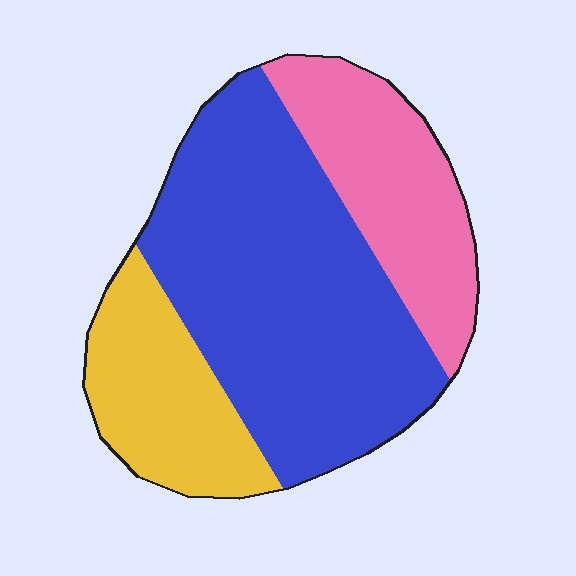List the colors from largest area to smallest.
From largest to smallest: blue, pink, yellow.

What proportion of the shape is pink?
Pink takes up about one quarter (1/4) of the shape.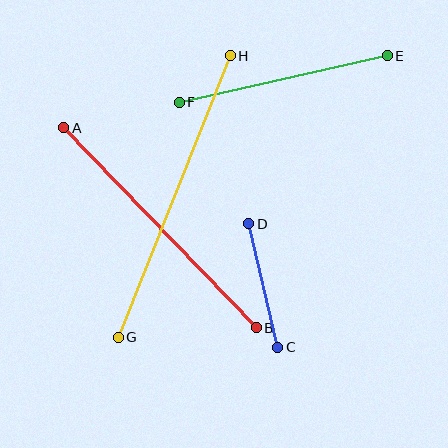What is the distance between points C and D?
The distance is approximately 127 pixels.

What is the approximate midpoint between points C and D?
The midpoint is at approximately (263, 286) pixels.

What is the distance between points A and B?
The distance is approximately 277 pixels.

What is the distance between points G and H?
The distance is approximately 303 pixels.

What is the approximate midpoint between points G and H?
The midpoint is at approximately (174, 197) pixels.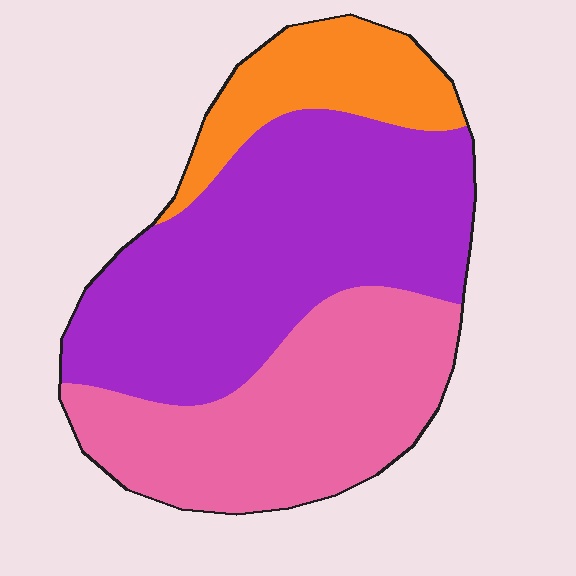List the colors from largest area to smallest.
From largest to smallest: purple, pink, orange.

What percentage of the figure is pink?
Pink covers around 35% of the figure.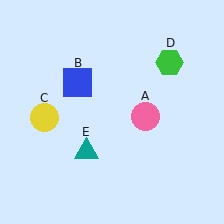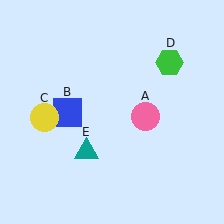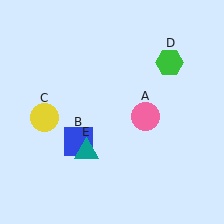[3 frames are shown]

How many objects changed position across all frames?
1 object changed position: blue square (object B).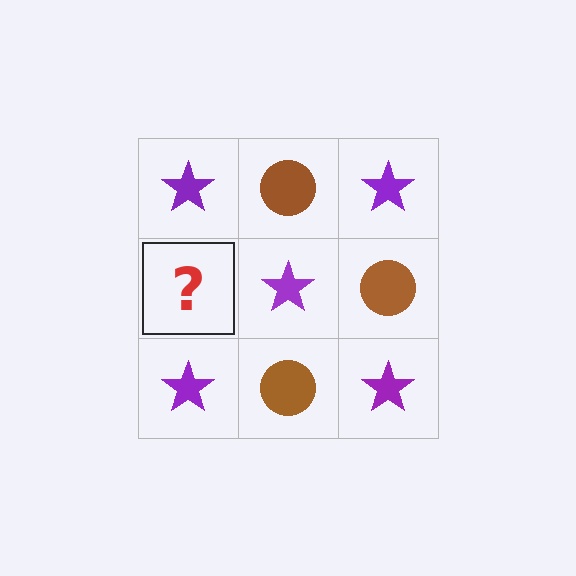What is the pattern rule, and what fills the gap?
The rule is that it alternates purple star and brown circle in a checkerboard pattern. The gap should be filled with a brown circle.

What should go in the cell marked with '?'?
The missing cell should contain a brown circle.